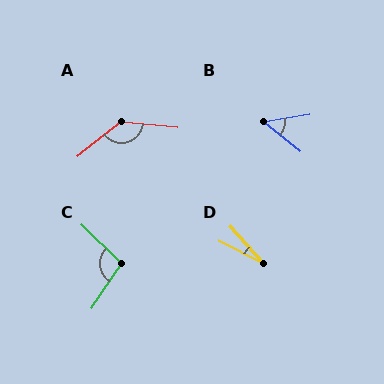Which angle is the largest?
A, at approximately 136 degrees.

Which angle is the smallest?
D, at approximately 22 degrees.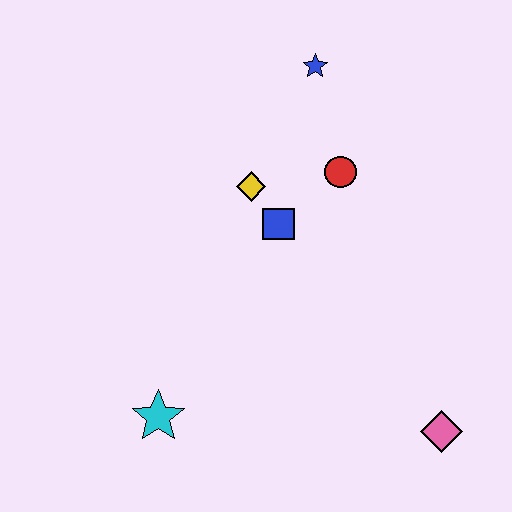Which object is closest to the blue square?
The yellow diamond is closest to the blue square.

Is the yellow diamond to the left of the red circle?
Yes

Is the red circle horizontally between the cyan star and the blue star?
No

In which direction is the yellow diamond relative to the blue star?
The yellow diamond is below the blue star.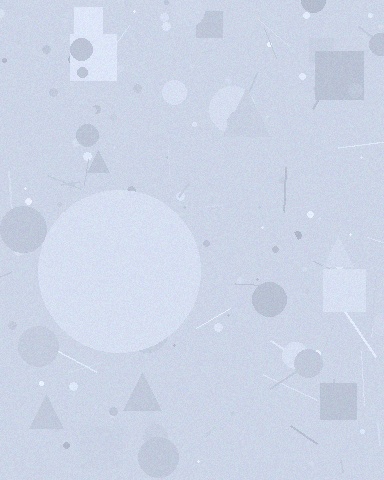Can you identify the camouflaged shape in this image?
The camouflaged shape is a circle.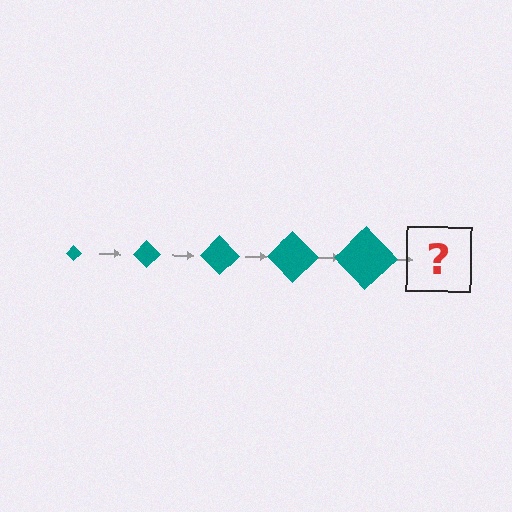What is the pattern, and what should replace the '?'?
The pattern is that the diamond gets progressively larger each step. The '?' should be a teal diamond, larger than the previous one.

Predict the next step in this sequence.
The next step is a teal diamond, larger than the previous one.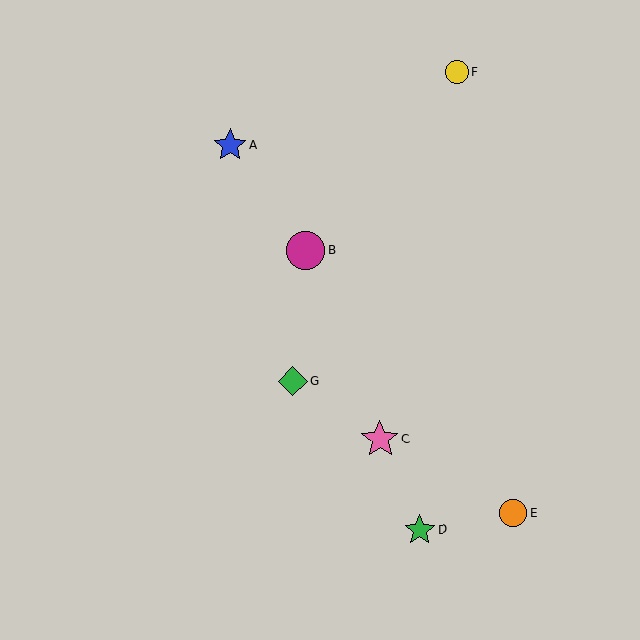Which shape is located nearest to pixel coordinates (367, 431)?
The pink star (labeled C) at (380, 439) is nearest to that location.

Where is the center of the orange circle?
The center of the orange circle is at (513, 513).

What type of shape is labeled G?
Shape G is a green diamond.